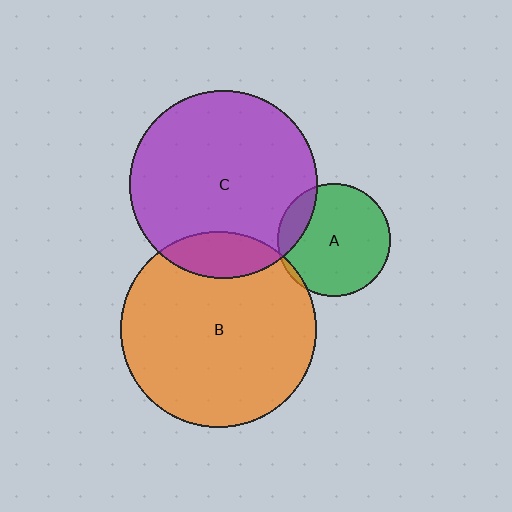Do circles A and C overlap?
Yes.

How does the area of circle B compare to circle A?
Approximately 3.0 times.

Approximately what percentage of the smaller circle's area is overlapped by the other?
Approximately 15%.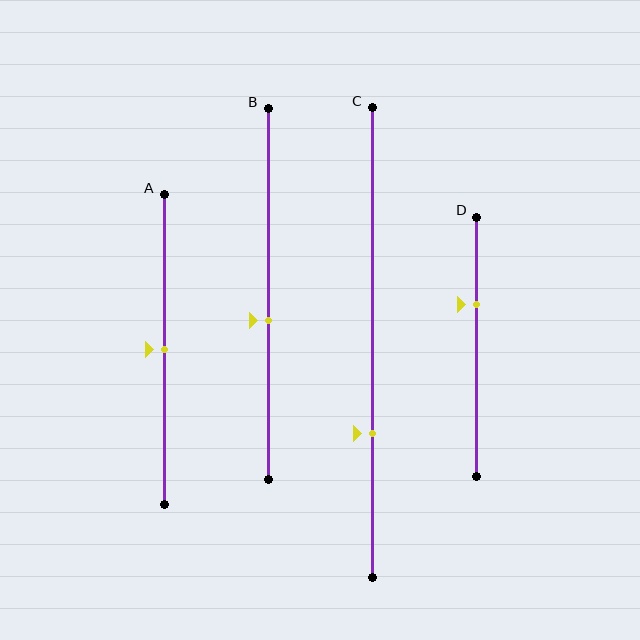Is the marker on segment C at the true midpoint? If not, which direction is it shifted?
No, the marker on segment C is shifted downward by about 19% of the segment length.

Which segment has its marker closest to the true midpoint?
Segment A has its marker closest to the true midpoint.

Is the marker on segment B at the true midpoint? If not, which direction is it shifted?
No, the marker on segment B is shifted downward by about 7% of the segment length.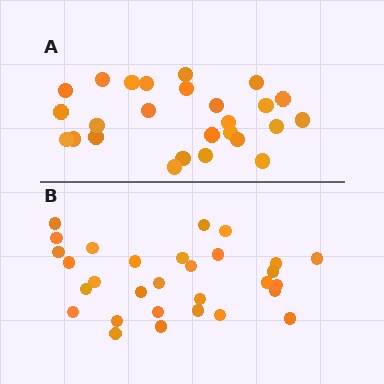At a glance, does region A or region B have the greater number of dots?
Region B (the bottom region) has more dots.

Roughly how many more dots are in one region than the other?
Region B has about 4 more dots than region A.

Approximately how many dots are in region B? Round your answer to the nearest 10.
About 30 dots.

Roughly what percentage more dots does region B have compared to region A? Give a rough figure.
About 15% more.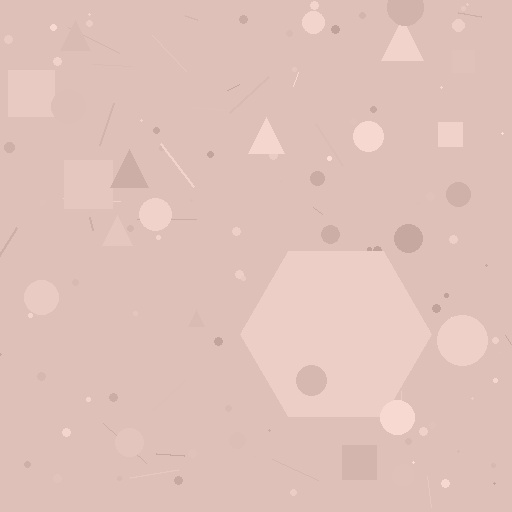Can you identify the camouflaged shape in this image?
The camouflaged shape is a hexagon.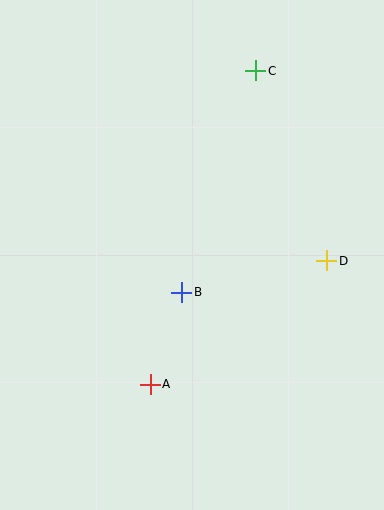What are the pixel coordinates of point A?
Point A is at (150, 384).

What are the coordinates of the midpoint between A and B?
The midpoint between A and B is at (166, 338).